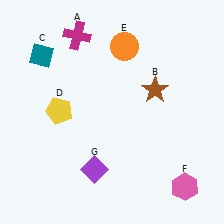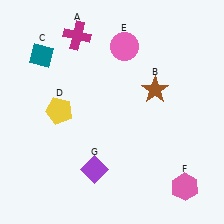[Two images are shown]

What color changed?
The circle (E) changed from orange in Image 1 to pink in Image 2.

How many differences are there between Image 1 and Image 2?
There is 1 difference between the two images.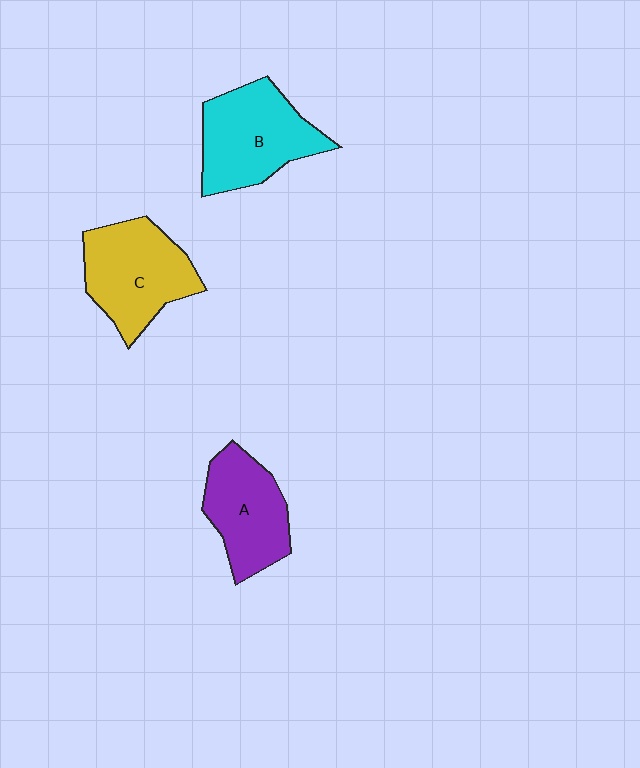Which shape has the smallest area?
Shape A (purple).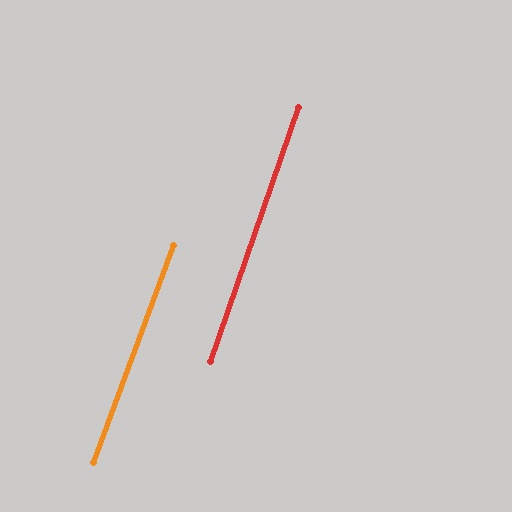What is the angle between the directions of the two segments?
Approximately 1 degree.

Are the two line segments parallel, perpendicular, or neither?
Parallel — their directions differ by only 1.3°.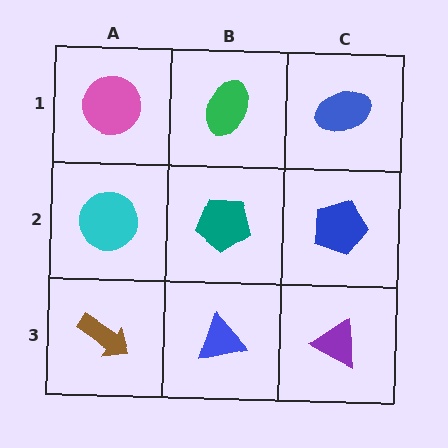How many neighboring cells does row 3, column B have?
3.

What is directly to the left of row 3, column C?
A blue triangle.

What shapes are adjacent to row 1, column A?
A cyan circle (row 2, column A), a green ellipse (row 1, column B).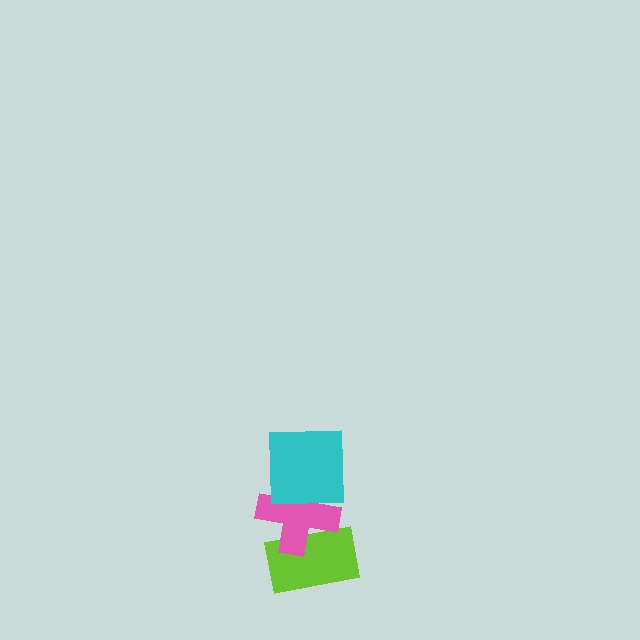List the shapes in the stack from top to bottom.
From top to bottom: the cyan square, the pink cross, the lime rectangle.